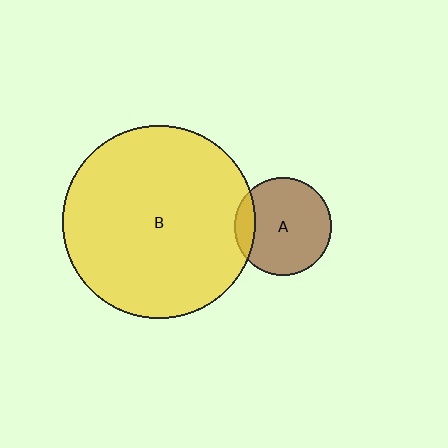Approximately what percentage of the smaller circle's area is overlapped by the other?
Approximately 15%.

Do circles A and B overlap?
Yes.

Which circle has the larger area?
Circle B (yellow).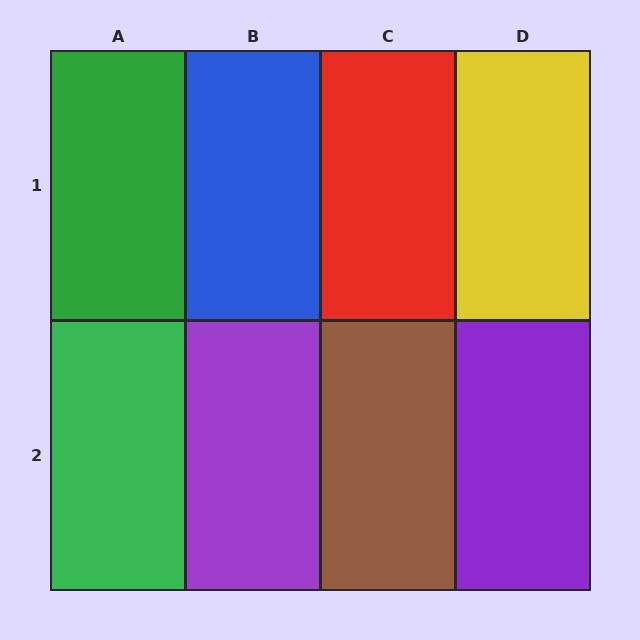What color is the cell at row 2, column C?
Brown.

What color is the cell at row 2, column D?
Purple.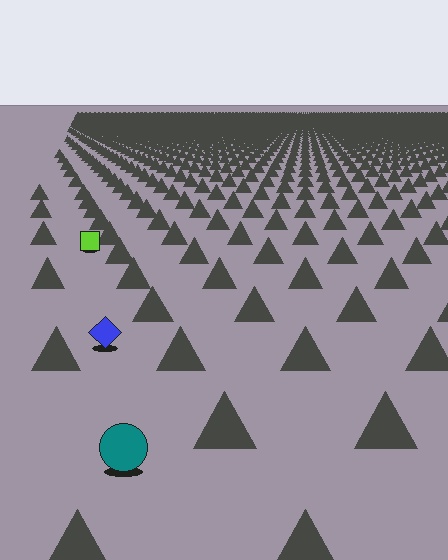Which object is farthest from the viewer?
The lime square is farthest from the viewer. It appears smaller and the ground texture around it is denser.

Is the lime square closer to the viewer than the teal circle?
No. The teal circle is closer — you can tell from the texture gradient: the ground texture is coarser near it.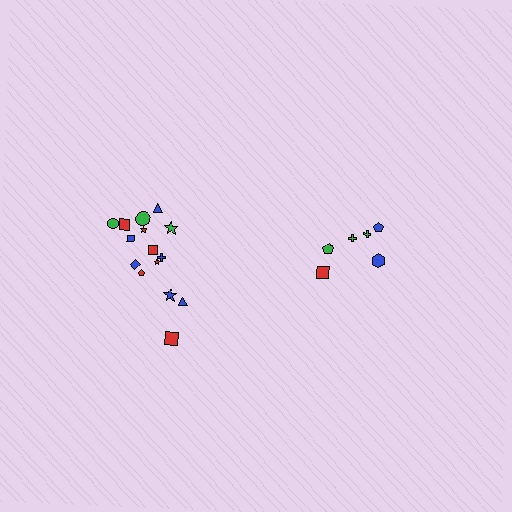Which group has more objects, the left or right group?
The left group.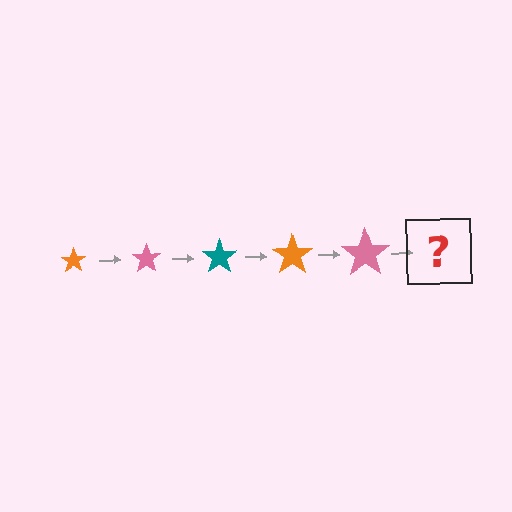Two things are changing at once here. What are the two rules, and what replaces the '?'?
The two rules are that the star grows larger each step and the color cycles through orange, pink, and teal. The '?' should be a teal star, larger than the previous one.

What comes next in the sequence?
The next element should be a teal star, larger than the previous one.